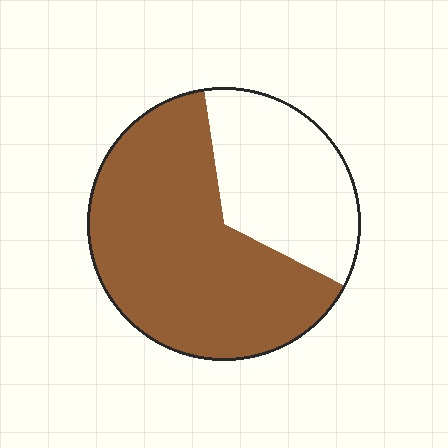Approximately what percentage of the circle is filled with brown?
Approximately 65%.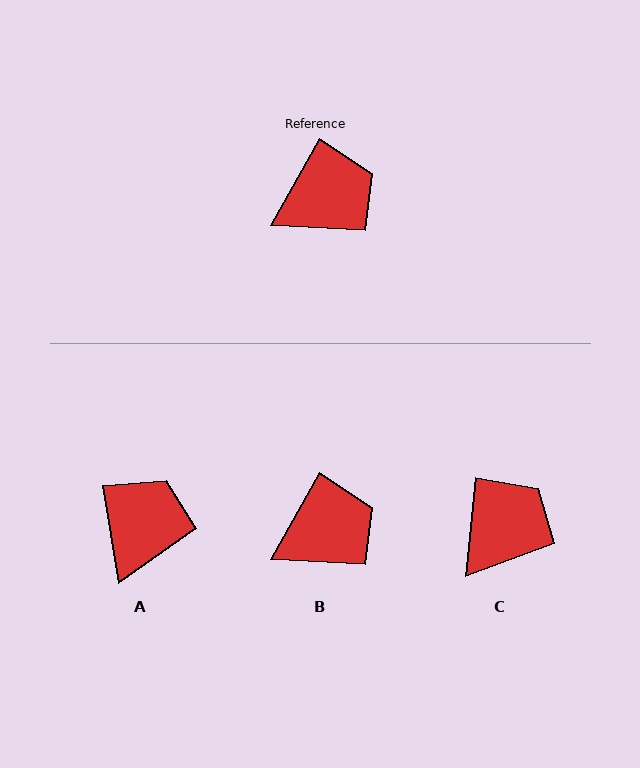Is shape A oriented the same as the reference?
No, it is off by about 39 degrees.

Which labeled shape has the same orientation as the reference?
B.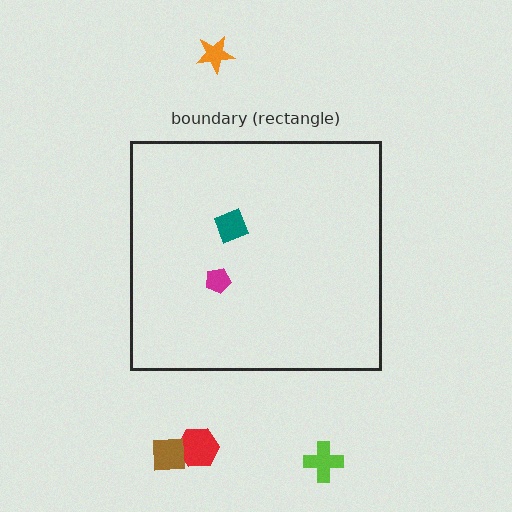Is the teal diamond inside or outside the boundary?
Inside.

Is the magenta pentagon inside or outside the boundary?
Inside.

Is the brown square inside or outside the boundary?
Outside.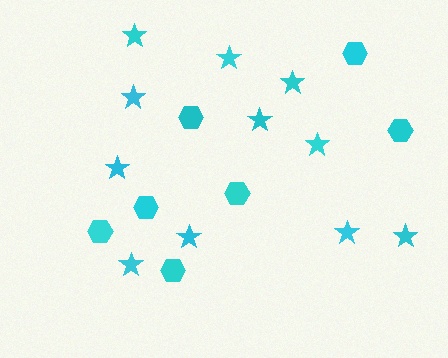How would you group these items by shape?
There are 2 groups: one group of stars (11) and one group of hexagons (7).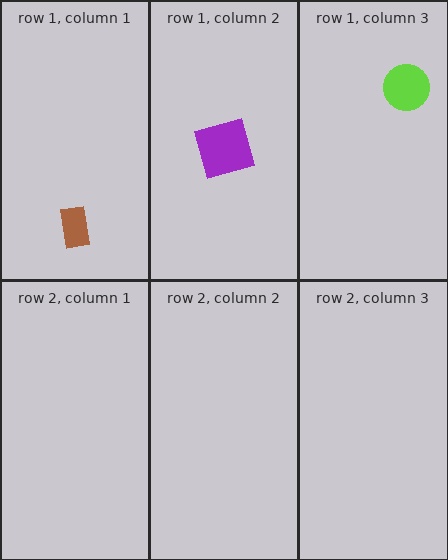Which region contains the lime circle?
The row 1, column 3 region.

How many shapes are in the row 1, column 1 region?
1.